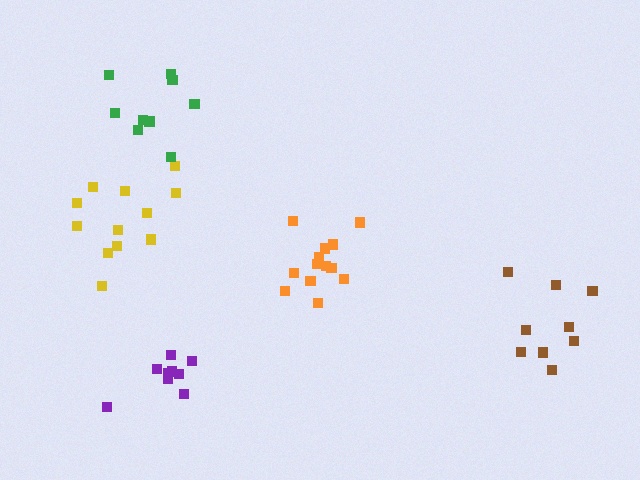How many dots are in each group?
Group 1: 12 dots, Group 2: 9 dots, Group 3: 9 dots, Group 4: 13 dots, Group 5: 9 dots (52 total).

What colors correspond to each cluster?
The clusters are colored: yellow, purple, green, orange, brown.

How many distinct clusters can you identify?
There are 5 distinct clusters.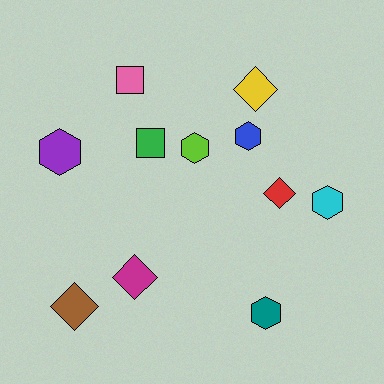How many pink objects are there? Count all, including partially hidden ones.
There is 1 pink object.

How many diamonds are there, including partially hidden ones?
There are 4 diamonds.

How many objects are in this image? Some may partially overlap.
There are 11 objects.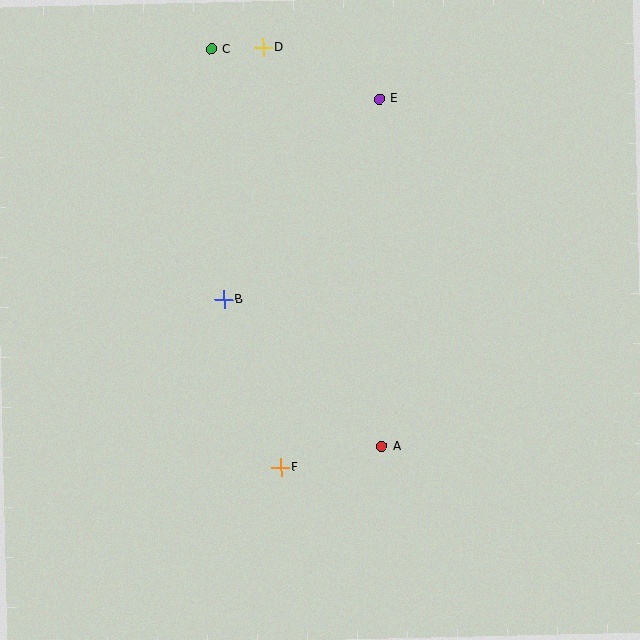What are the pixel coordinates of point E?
Point E is at (379, 99).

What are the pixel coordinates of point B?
Point B is at (224, 299).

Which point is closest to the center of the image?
Point B at (224, 299) is closest to the center.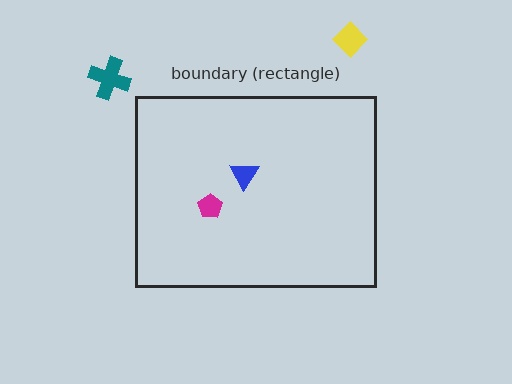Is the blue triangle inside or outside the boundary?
Inside.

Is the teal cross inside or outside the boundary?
Outside.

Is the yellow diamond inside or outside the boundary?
Outside.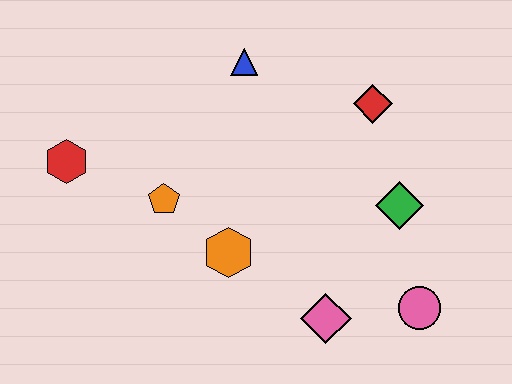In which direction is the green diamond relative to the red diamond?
The green diamond is below the red diamond.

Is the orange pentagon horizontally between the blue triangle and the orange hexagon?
No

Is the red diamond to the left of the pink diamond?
No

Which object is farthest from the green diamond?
The red hexagon is farthest from the green diamond.